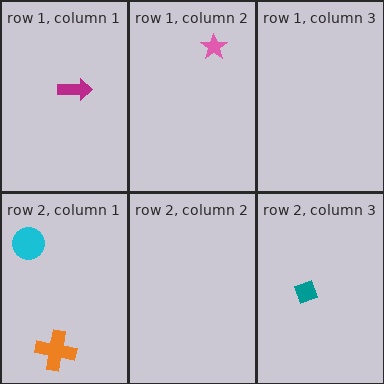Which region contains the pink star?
The row 1, column 2 region.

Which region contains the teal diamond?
The row 2, column 3 region.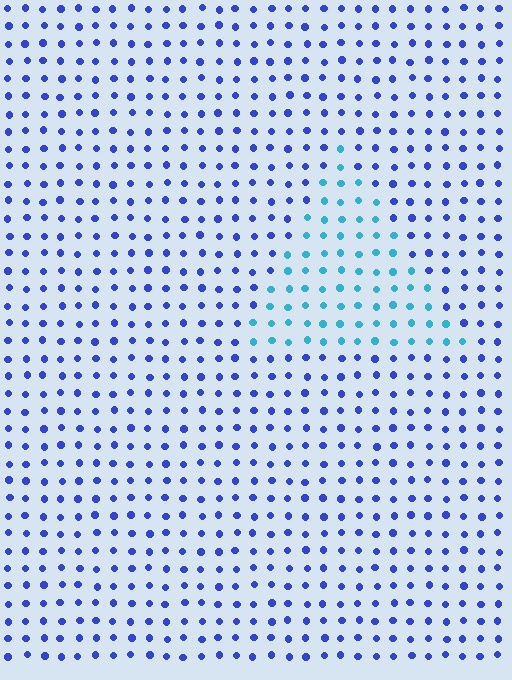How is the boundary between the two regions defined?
The boundary is defined purely by a slight shift in hue (about 42 degrees). Spacing, size, and orientation are identical on both sides.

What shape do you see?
I see a triangle.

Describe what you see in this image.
The image is filled with small blue elements in a uniform arrangement. A triangle-shaped region is visible where the elements are tinted to a slightly different hue, forming a subtle color boundary.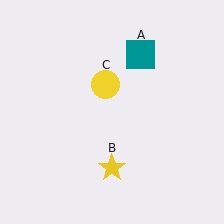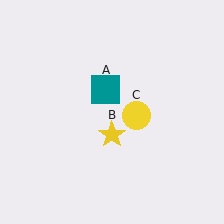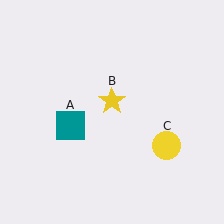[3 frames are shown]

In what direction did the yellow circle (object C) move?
The yellow circle (object C) moved down and to the right.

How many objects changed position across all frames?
3 objects changed position: teal square (object A), yellow star (object B), yellow circle (object C).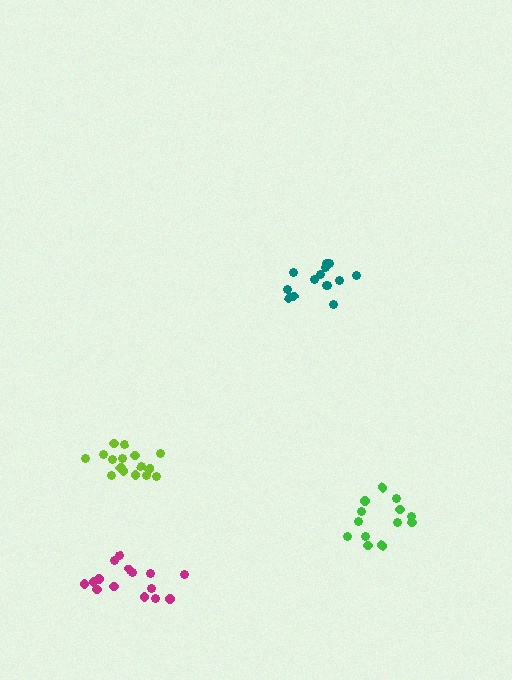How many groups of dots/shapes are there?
There are 4 groups.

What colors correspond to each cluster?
The clusters are colored: green, lime, magenta, teal.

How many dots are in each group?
Group 1: 13 dots, Group 2: 16 dots, Group 3: 15 dots, Group 4: 14 dots (58 total).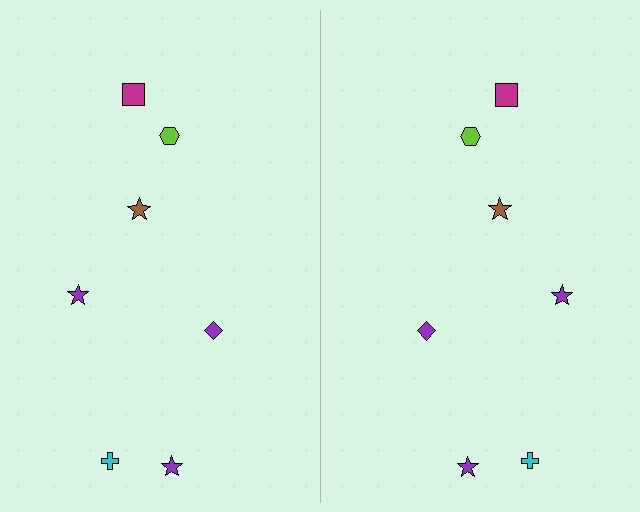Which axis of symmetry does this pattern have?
The pattern has a vertical axis of symmetry running through the center of the image.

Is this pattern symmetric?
Yes, this pattern has bilateral (reflection) symmetry.